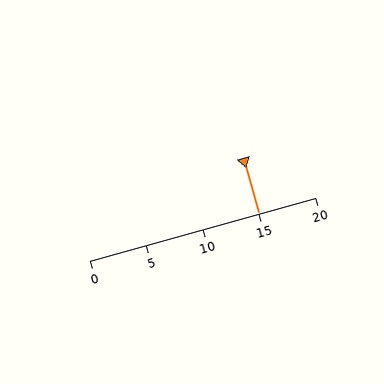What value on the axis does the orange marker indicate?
The marker indicates approximately 15.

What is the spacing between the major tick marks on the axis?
The major ticks are spaced 5 apart.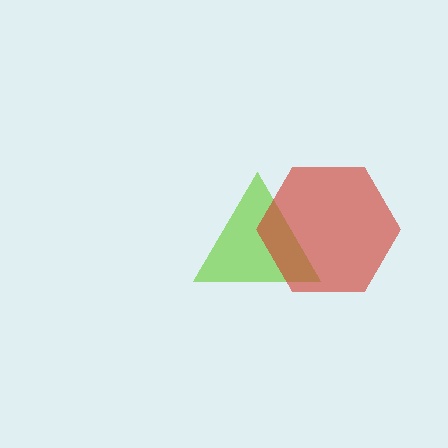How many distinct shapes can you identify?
There are 2 distinct shapes: a lime triangle, a red hexagon.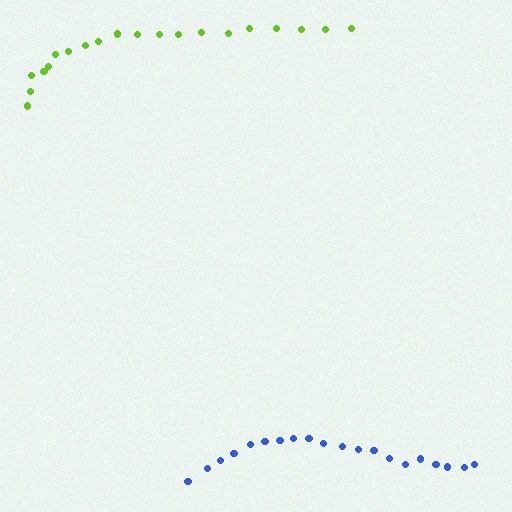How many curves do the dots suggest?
There are 2 distinct paths.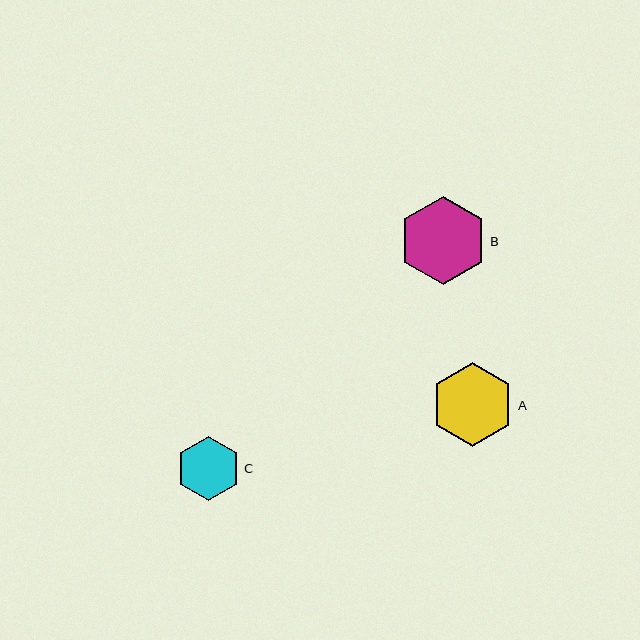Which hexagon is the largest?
Hexagon B is the largest with a size of approximately 88 pixels.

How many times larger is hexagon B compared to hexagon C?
Hexagon B is approximately 1.4 times the size of hexagon C.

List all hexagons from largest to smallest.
From largest to smallest: B, A, C.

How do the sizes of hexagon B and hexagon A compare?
Hexagon B and hexagon A are approximately the same size.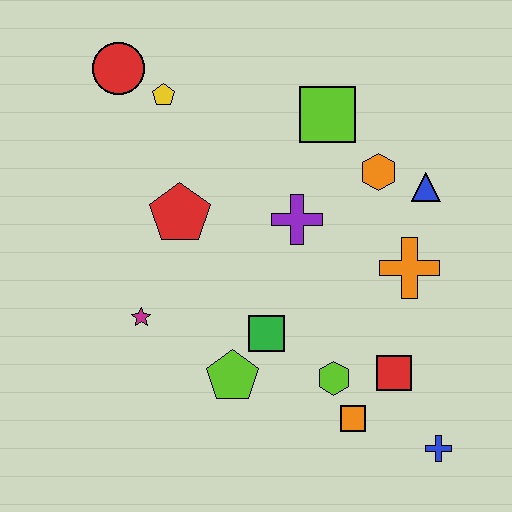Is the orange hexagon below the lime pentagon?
No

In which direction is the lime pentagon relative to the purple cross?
The lime pentagon is below the purple cross.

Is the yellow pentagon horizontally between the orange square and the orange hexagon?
No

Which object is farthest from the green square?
The red circle is farthest from the green square.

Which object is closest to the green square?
The lime pentagon is closest to the green square.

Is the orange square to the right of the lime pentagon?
Yes